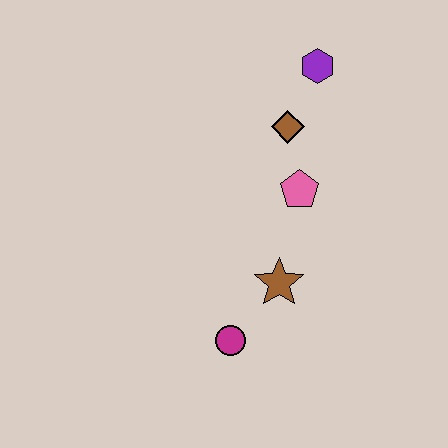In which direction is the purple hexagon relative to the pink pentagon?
The purple hexagon is above the pink pentagon.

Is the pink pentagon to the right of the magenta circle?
Yes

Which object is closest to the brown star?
The magenta circle is closest to the brown star.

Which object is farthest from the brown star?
The purple hexagon is farthest from the brown star.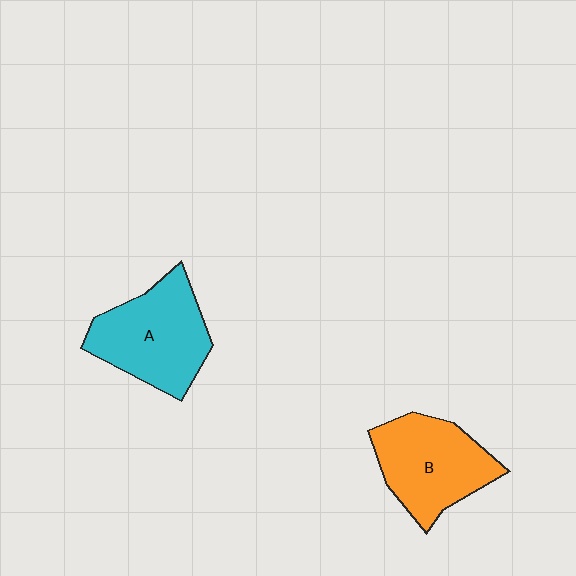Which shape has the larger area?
Shape A (cyan).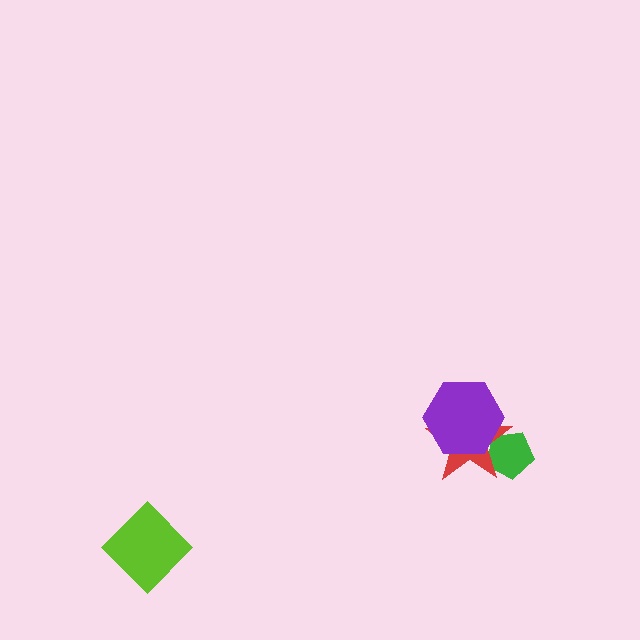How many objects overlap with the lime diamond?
0 objects overlap with the lime diamond.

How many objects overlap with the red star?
2 objects overlap with the red star.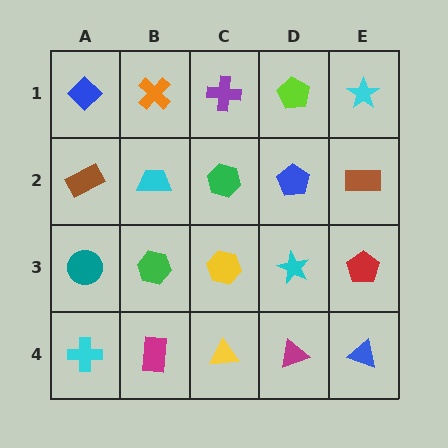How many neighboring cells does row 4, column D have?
3.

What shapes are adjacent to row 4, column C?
A yellow hexagon (row 3, column C), a magenta rectangle (row 4, column B), a magenta triangle (row 4, column D).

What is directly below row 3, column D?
A magenta triangle.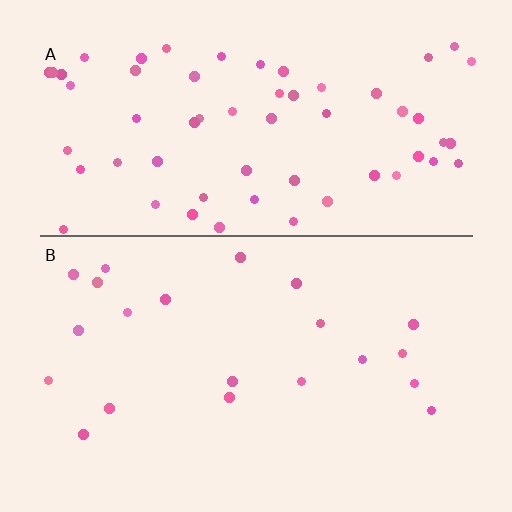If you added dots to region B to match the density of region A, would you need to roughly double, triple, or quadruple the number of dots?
Approximately triple.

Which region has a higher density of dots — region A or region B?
A (the top).